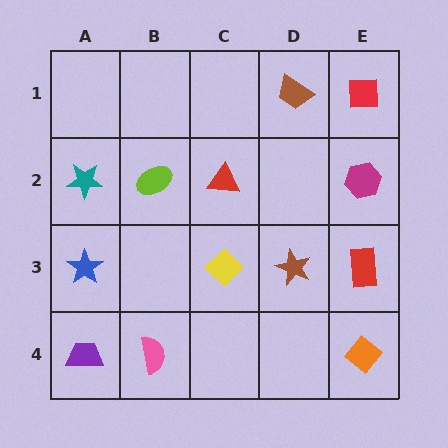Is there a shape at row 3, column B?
No, that cell is empty.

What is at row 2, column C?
A red triangle.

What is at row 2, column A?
A teal star.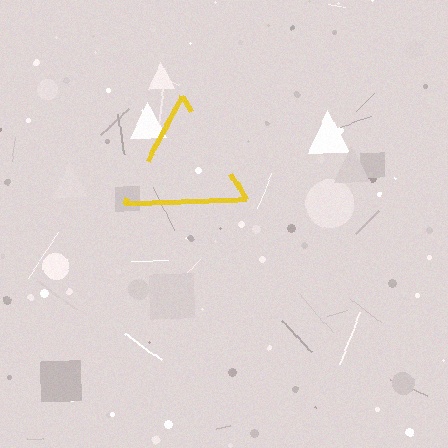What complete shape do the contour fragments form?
The contour fragments form a triangle.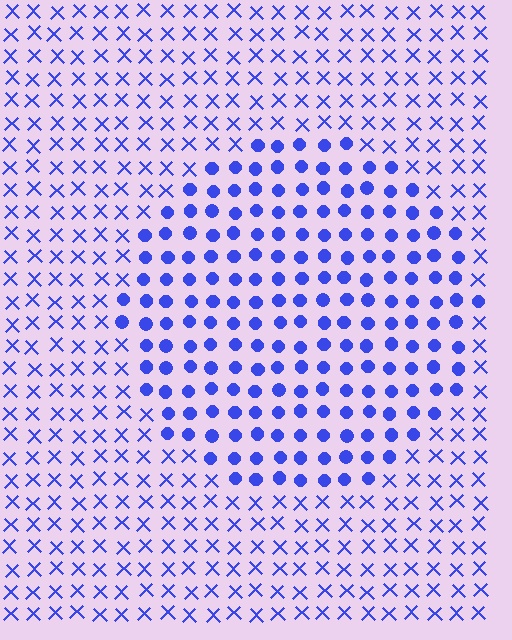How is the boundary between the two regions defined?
The boundary is defined by a change in element shape: circles inside vs. X marks outside. All elements share the same color and spacing.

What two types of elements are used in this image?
The image uses circles inside the circle region and X marks outside it.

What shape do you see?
I see a circle.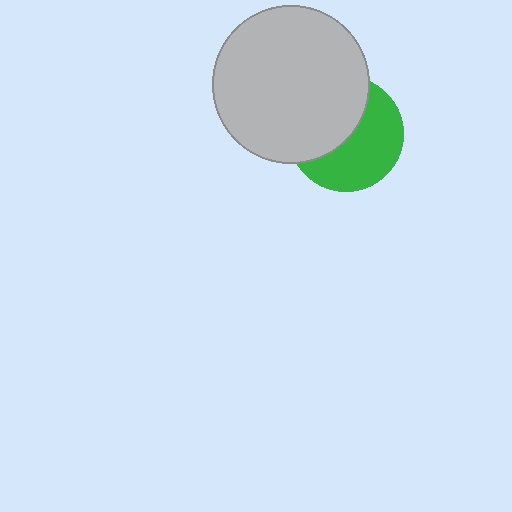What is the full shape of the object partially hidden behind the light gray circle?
The partially hidden object is a green circle.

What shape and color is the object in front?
The object in front is a light gray circle.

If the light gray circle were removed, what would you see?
You would see the complete green circle.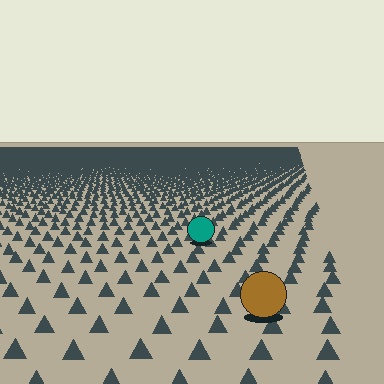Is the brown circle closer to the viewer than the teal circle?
Yes. The brown circle is closer — you can tell from the texture gradient: the ground texture is coarser near it.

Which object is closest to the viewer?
The brown circle is closest. The texture marks near it are larger and more spread out.